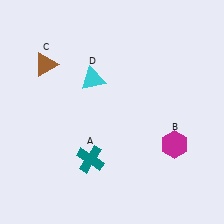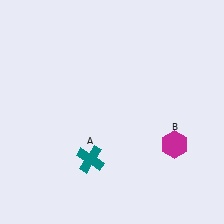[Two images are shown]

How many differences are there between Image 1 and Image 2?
There are 2 differences between the two images.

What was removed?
The cyan triangle (D), the brown triangle (C) were removed in Image 2.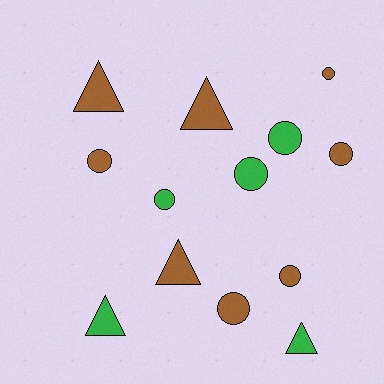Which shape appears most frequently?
Circle, with 8 objects.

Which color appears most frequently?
Brown, with 8 objects.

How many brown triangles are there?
There are 3 brown triangles.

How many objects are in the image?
There are 13 objects.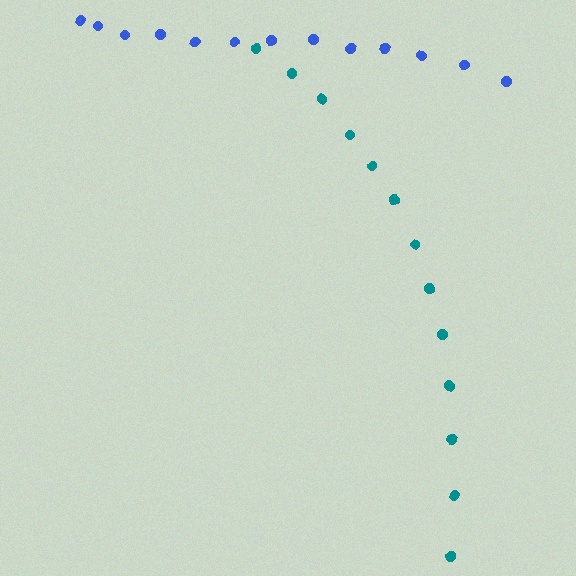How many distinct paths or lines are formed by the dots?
There are 2 distinct paths.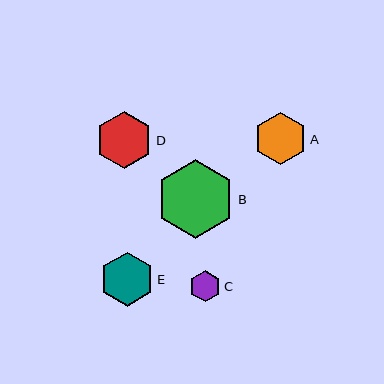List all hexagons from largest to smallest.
From largest to smallest: B, D, E, A, C.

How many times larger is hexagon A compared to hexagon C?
Hexagon A is approximately 1.7 times the size of hexagon C.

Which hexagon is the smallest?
Hexagon C is the smallest with a size of approximately 31 pixels.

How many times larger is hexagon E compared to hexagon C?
Hexagon E is approximately 1.7 times the size of hexagon C.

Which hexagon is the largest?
Hexagon B is the largest with a size of approximately 79 pixels.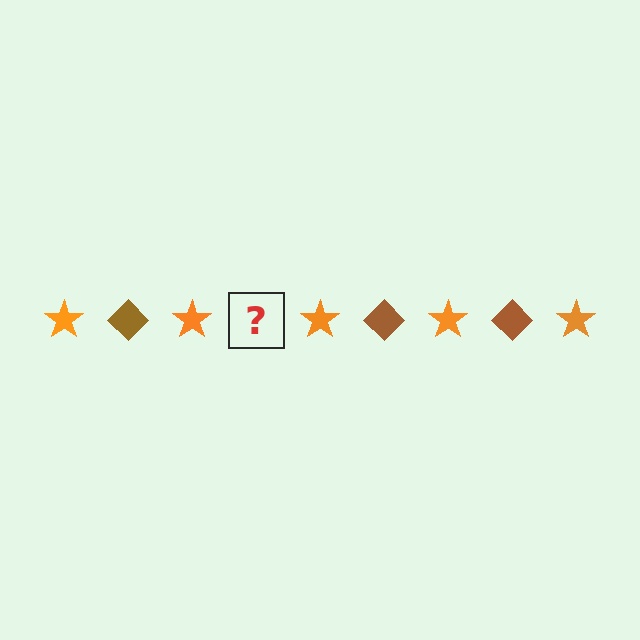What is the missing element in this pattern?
The missing element is a brown diamond.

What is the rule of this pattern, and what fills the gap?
The rule is that the pattern alternates between orange star and brown diamond. The gap should be filled with a brown diamond.